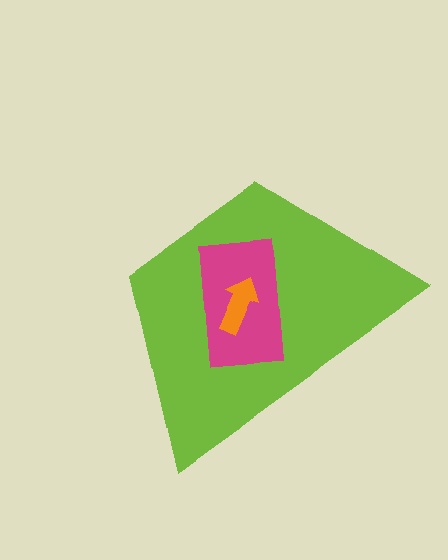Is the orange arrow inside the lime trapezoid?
Yes.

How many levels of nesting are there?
3.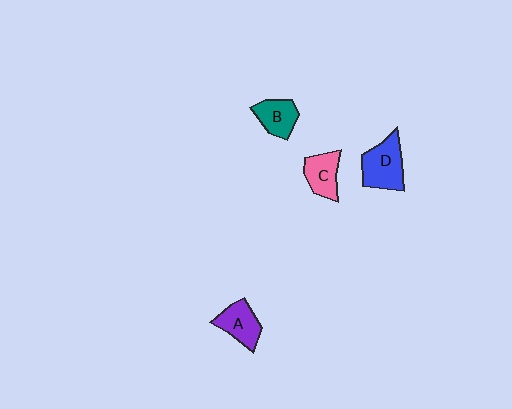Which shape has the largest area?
Shape D (blue).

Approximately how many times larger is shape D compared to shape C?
Approximately 1.4 times.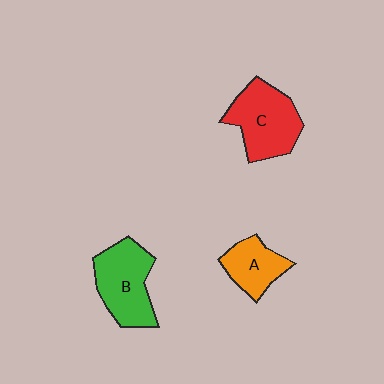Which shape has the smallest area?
Shape A (orange).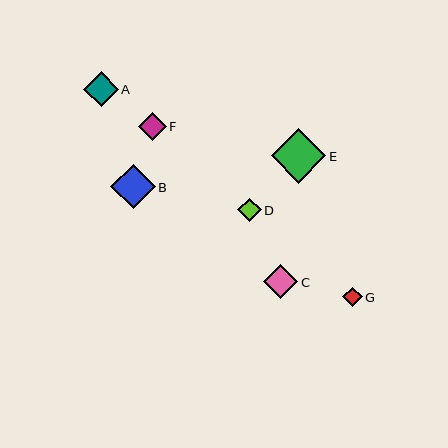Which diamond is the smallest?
Diamond G is the smallest with a size of approximately 19 pixels.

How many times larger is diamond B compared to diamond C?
Diamond B is approximately 1.3 times the size of diamond C.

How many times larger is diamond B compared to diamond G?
Diamond B is approximately 2.3 times the size of diamond G.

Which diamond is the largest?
Diamond E is the largest with a size of approximately 54 pixels.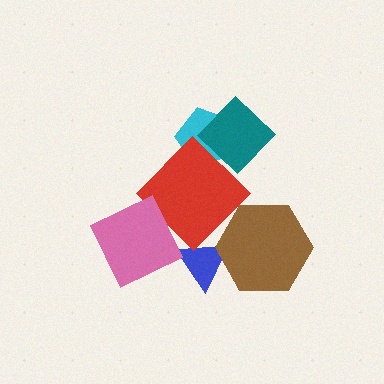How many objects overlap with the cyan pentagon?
2 objects overlap with the cyan pentagon.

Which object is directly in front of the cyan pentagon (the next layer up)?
The red diamond is directly in front of the cyan pentagon.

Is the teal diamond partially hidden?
No, no other shape covers it.